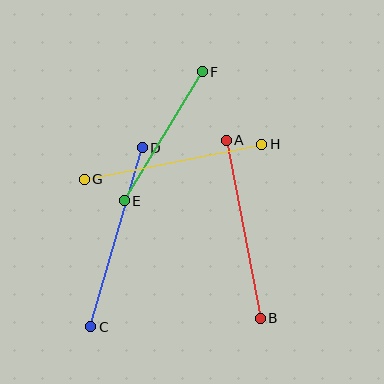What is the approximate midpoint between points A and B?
The midpoint is at approximately (243, 229) pixels.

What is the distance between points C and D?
The distance is approximately 186 pixels.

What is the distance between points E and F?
The distance is approximately 151 pixels.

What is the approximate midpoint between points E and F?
The midpoint is at approximately (163, 136) pixels.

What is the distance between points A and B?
The distance is approximately 181 pixels.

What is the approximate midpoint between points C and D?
The midpoint is at approximately (116, 237) pixels.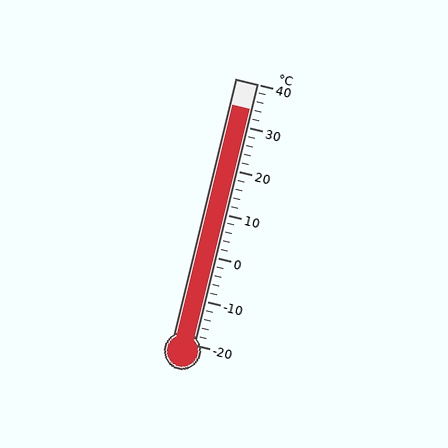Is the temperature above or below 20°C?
The temperature is above 20°C.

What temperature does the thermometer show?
The thermometer shows approximately 34°C.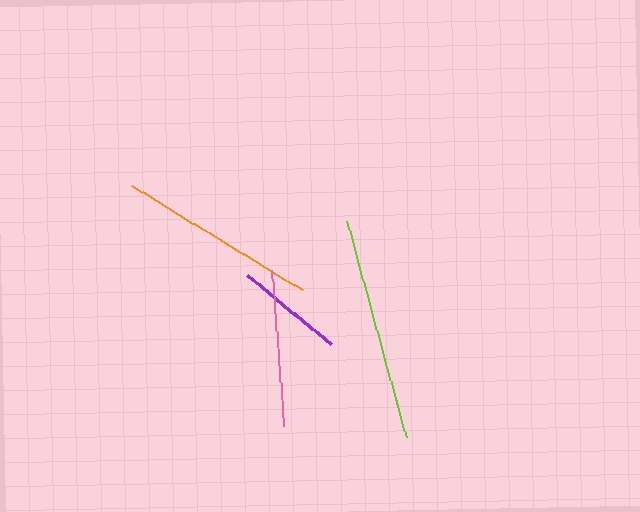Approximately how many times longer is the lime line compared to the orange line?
The lime line is approximately 1.1 times the length of the orange line.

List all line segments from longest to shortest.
From longest to shortest: lime, orange, pink, purple.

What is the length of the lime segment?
The lime segment is approximately 223 pixels long.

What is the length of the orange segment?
The orange segment is approximately 200 pixels long.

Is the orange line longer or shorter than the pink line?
The orange line is longer than the pink line.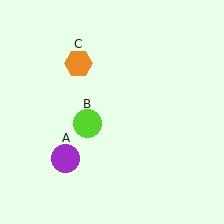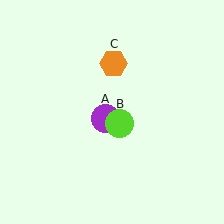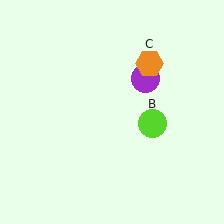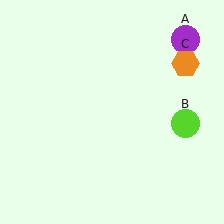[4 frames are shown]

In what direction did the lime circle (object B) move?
The lime circle (object B) moved right.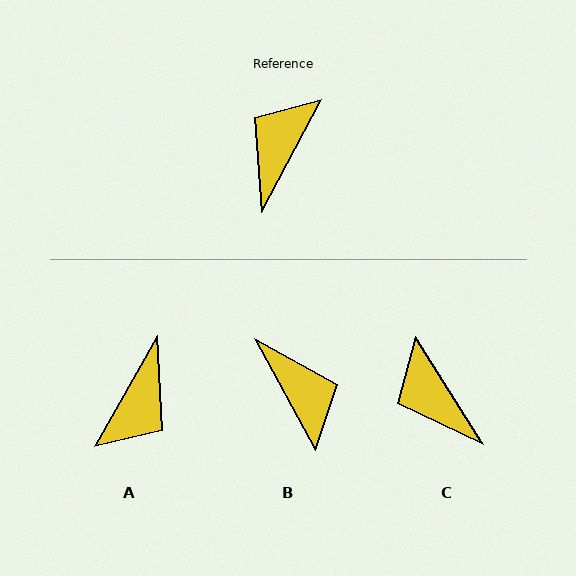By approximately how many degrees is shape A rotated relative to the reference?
Approximately 179 degrees counter-clockwise.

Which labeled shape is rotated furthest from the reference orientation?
A, about 179 degrees away.